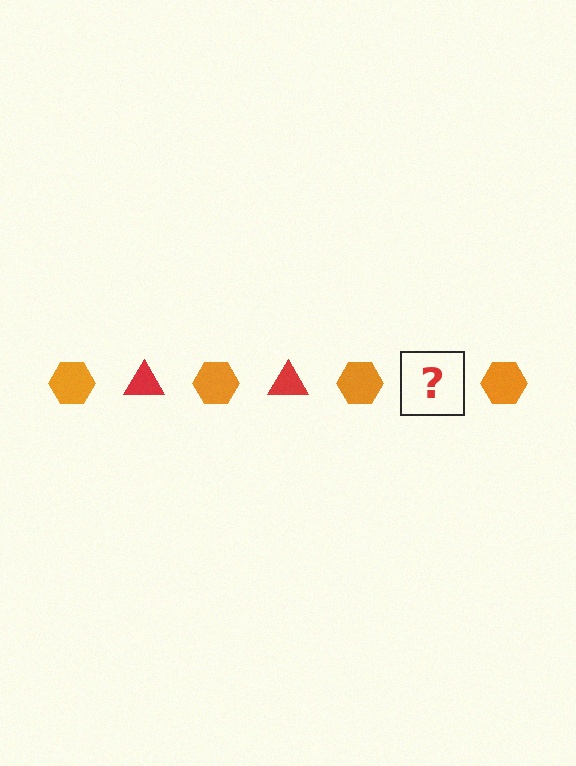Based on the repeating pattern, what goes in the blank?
The blank should be a red triangle.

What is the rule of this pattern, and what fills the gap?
The rule is that the pattern alternates between orange hexagon and red triangle. The gap should be filled with a red triangle.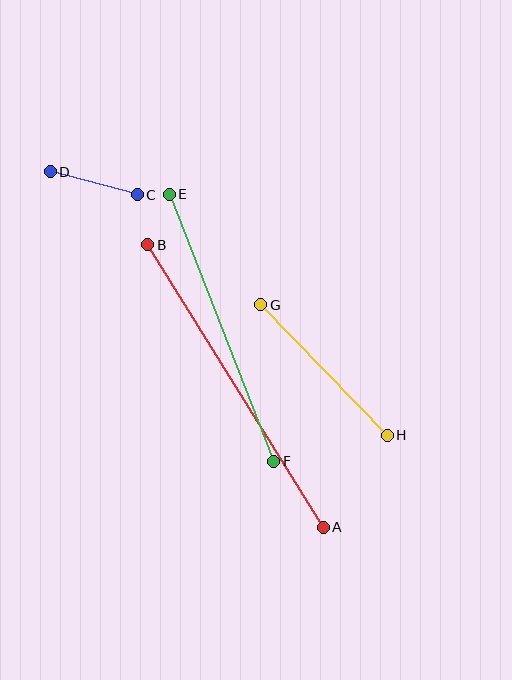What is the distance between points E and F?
The distance is approximately 287 pixels.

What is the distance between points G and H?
The distance is approximately 182 pixels.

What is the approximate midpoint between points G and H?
The midpoint is at approximately (324, 370) pixels.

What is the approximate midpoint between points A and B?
The midpoint is at approximately (235, 386) pixels.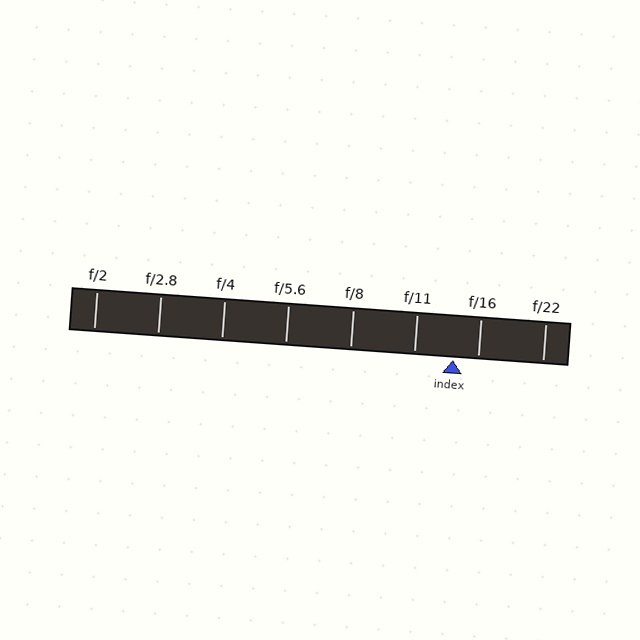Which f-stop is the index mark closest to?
The index mark is closest to f/16.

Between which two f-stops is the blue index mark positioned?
The index mark is between f/11 and f/16.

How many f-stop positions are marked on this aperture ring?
There are 8 f-stop positions marked.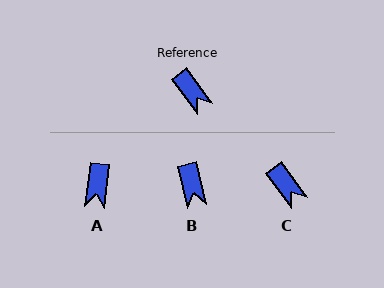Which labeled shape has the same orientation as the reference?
C.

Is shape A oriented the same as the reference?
No, it is off by about 43 degrees.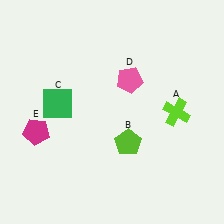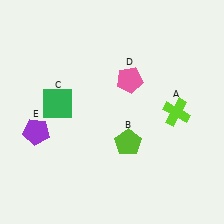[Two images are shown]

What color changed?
The pentagon (E) changed from magenta in Image 1 to purple in Image 2.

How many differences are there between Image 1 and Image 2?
There is 1 difference between the two images.